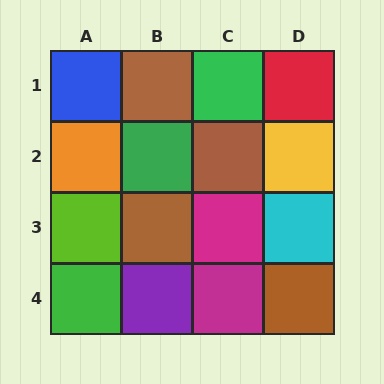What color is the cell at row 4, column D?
Brown.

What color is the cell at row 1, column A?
Blue.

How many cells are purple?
1 cell is purple.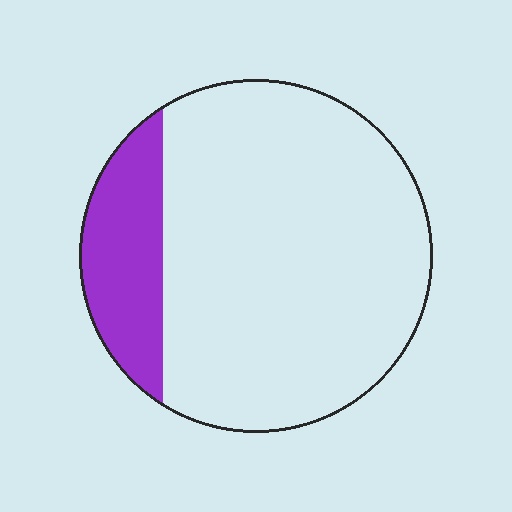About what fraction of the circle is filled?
About one sixth (1/6).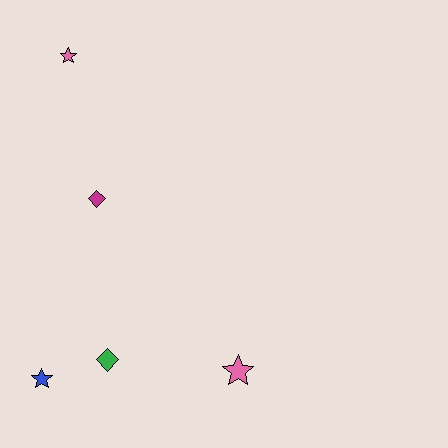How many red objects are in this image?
There are no red objects.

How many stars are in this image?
There are 3 stars.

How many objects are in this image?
There are 5 objects.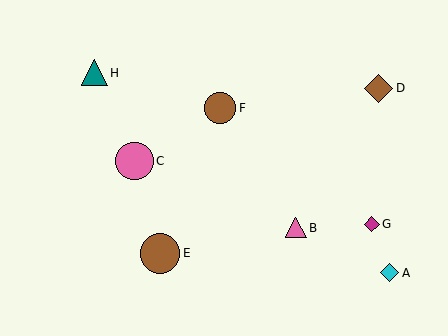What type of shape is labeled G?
Shape G is a magenta diamond.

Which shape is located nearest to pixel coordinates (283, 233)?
The pink triangle (labeled B) at (296, 228) is nearest to that location.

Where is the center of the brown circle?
The center of the brown circle is at (160, 253).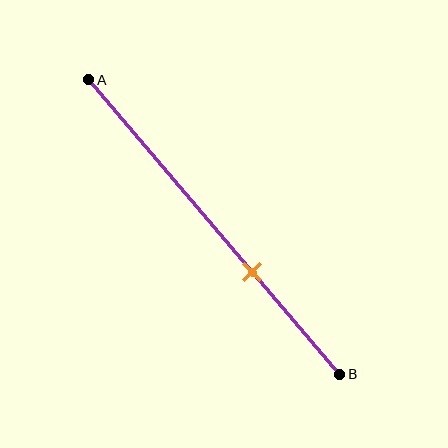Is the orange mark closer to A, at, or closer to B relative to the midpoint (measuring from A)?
The orange mark is closer to point B than the midpoint of segment AB.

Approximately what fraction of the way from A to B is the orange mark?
The orange mark is approximately 65% of the way from A to B.